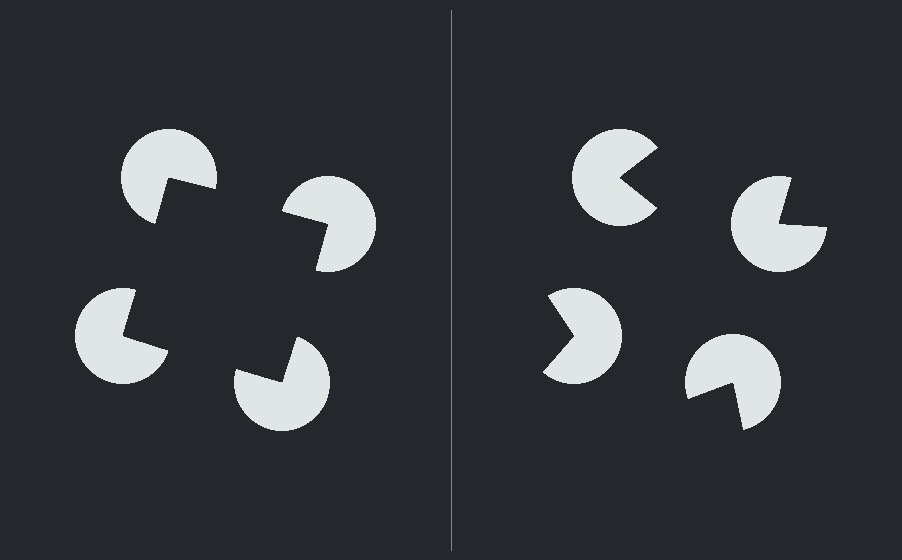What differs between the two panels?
The pac-man discs are positioned identically on both sides; only the wedge orientations differ. On the left they align to a square; on the right they are misaligned.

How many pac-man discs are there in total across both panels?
8 — 4 on each side.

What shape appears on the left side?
An illusory square.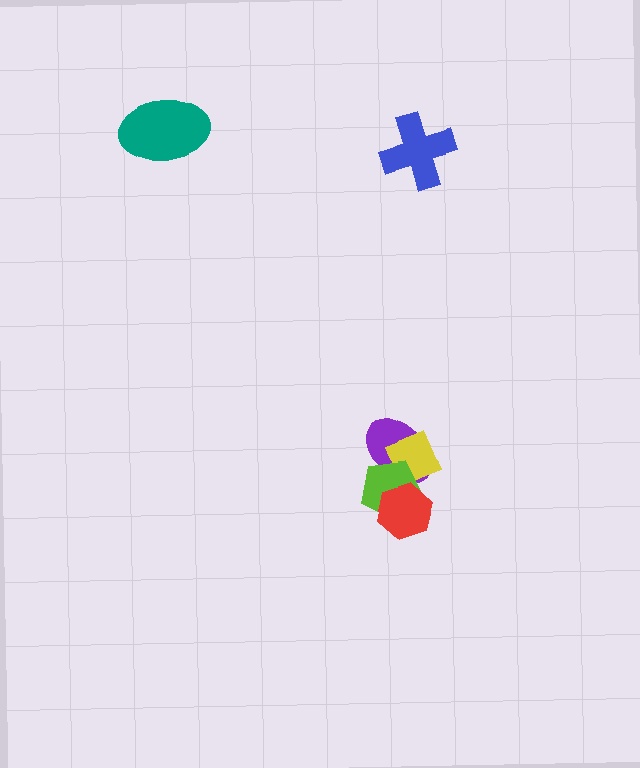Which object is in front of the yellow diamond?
The lime pentagon is in front of the yellow diamond.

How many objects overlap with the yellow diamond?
2 objects overlap with the yellow diamond.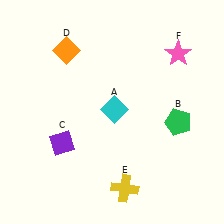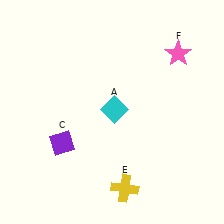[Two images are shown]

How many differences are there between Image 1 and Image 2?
There are 2 differences between the two images.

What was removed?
The orange diamond (D), the green pentagon (B) were removed in Image 2.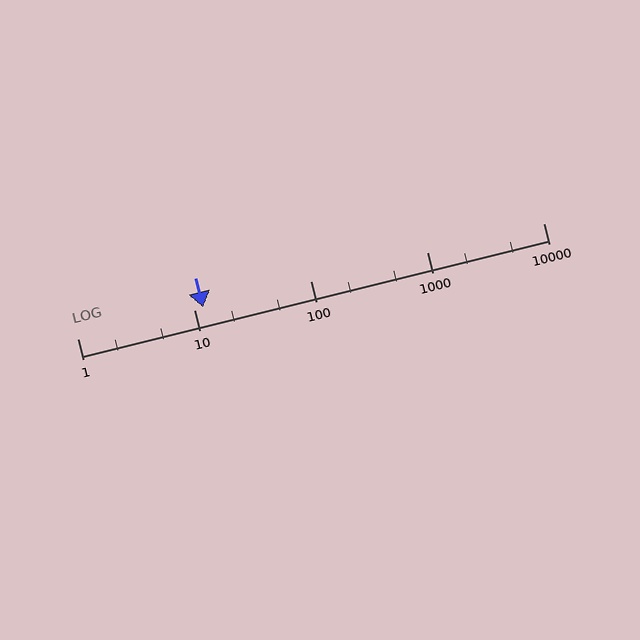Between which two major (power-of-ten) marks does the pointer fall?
The pointer is between 10 and 100.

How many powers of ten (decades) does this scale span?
The scale spans 4 decades, from 1 to 10000.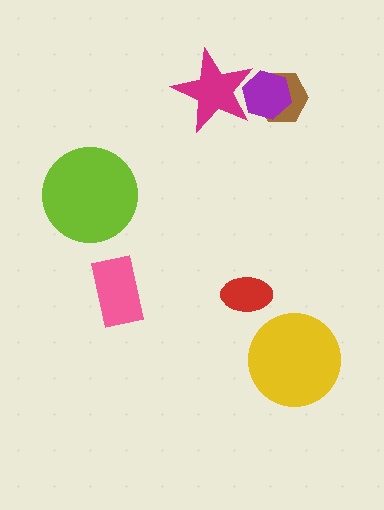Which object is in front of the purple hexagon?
The magenta star is in front of the purple hexagon.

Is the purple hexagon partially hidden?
Yes, it is partially covered by another shape.